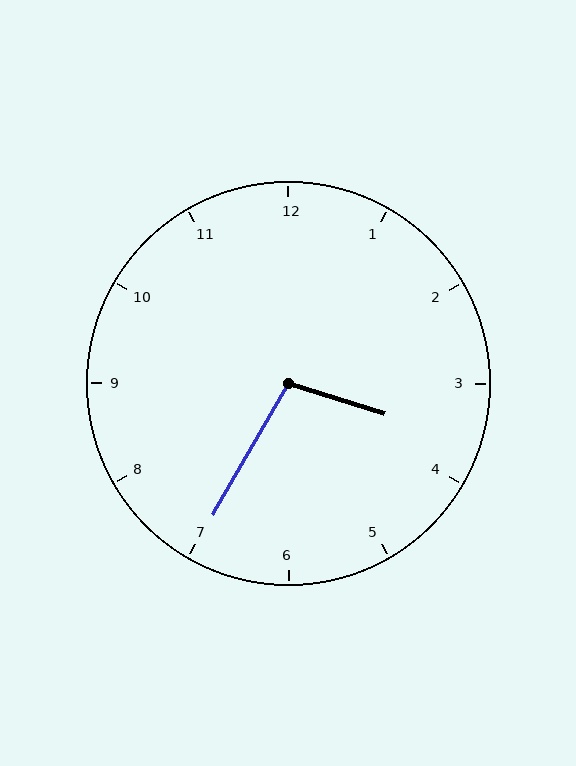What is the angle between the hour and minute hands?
Approximately 102 degrees.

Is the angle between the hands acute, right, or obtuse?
It is obtuse.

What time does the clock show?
3:35.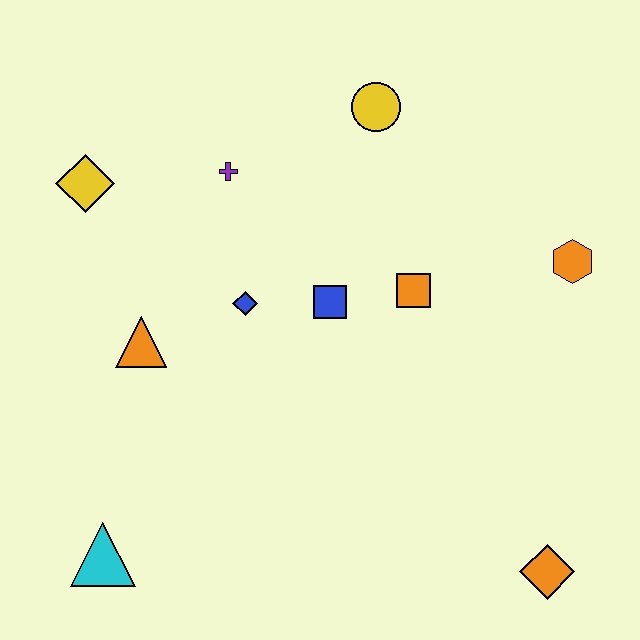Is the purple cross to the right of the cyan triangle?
Yes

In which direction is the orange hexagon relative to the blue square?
The orange hexagon is to the right of the blue square.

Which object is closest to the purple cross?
The blue diamond is closest to the purple cross.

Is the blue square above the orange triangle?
Yes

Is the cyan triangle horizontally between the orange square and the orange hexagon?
No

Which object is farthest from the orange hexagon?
The cyan triangle is farthest from the orange hexagon.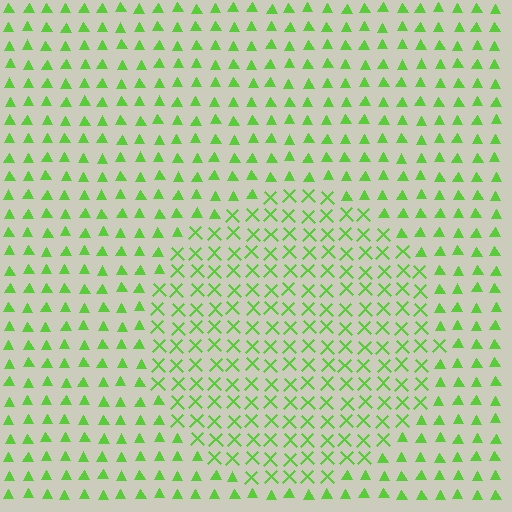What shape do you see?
I see a circle.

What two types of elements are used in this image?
The image uses X marks inside the circle region and triangles outside it.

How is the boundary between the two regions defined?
The boundary is defined by a change in element shape: X marks inside vs. triangles outside. All elements share the same color and spacing.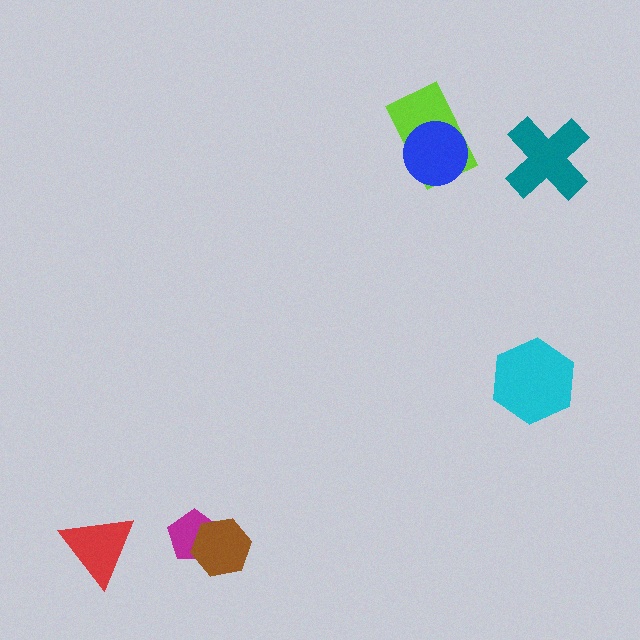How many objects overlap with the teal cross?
0 objects overlap with the teal cross.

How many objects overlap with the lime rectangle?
1 object overlaps with the lime rectangle.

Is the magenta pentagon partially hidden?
Yes, it is partially covered by another shape.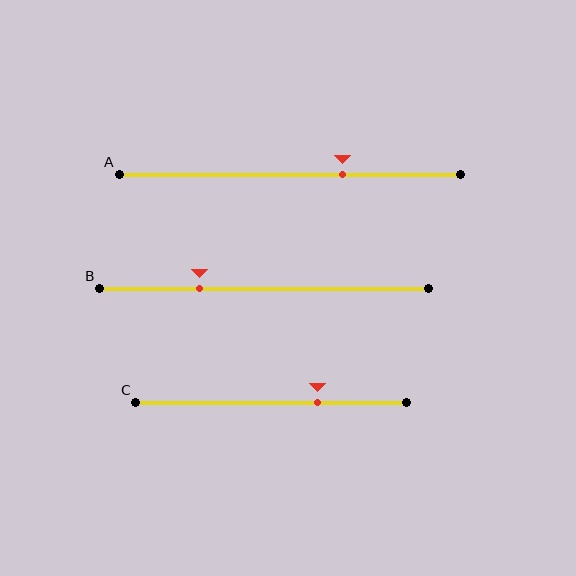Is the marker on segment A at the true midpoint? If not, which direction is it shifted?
No, the marker on segment A is shifted to the right by about 15% of the segment length.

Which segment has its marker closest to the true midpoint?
Segment A has its marker closest to the true midpoint.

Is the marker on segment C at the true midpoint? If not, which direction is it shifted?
No, the marker on segment C is shifted to the right by about 17% of the segment length.